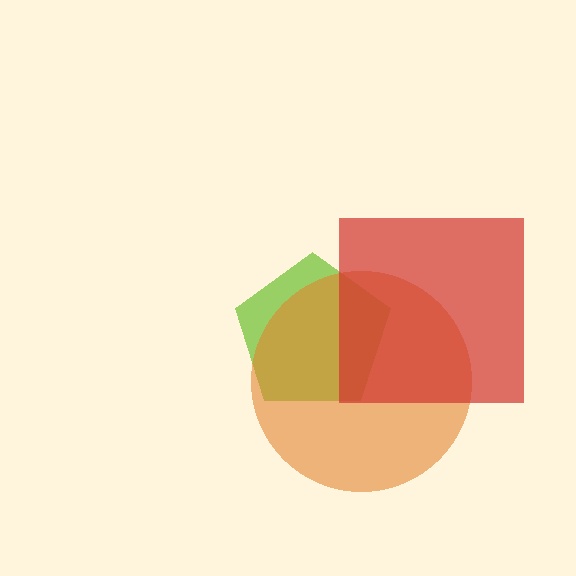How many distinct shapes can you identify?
There are 3 distinct shapes: a lime pentagon, an orange circle, a red square.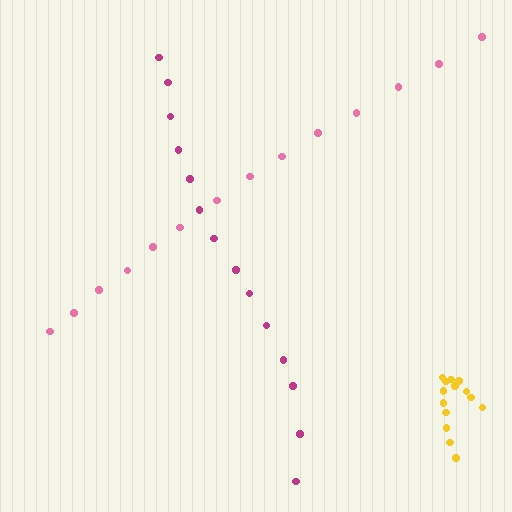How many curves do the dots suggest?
There are 3 distinct paths.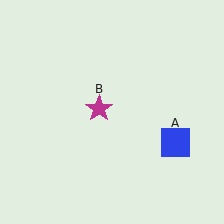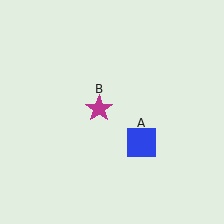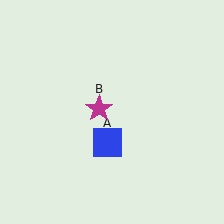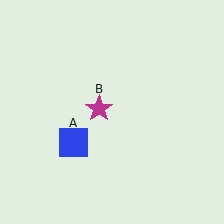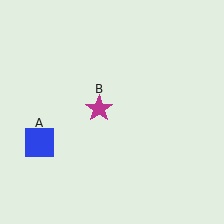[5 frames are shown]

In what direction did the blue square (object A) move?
The blue square (object A) moved left.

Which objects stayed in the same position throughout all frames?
Magenta star (object B) remained stationary.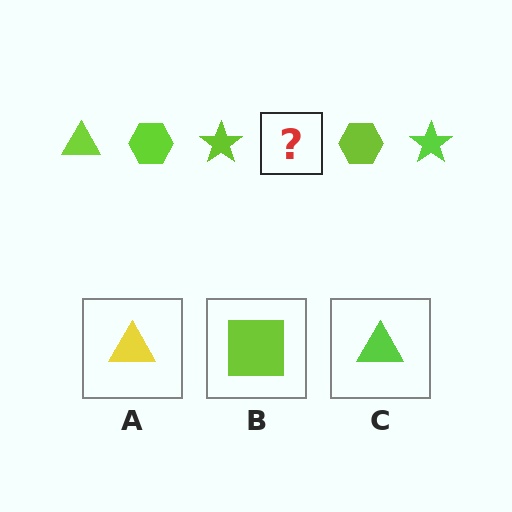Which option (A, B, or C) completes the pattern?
C.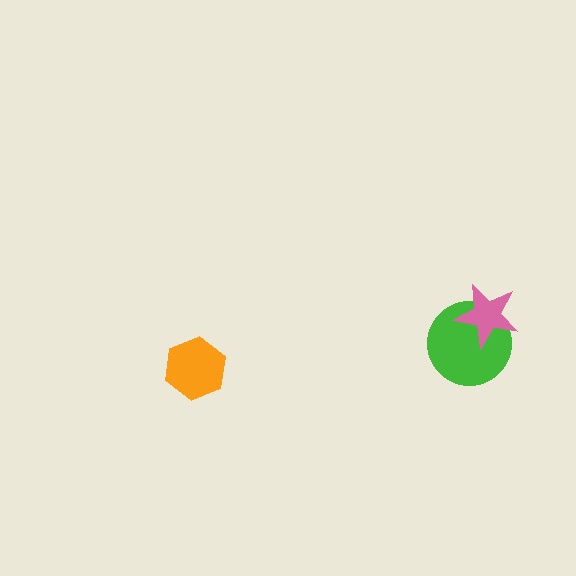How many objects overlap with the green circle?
1 object overlaps with the green circle.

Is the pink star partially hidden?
No, no other shape covers it.